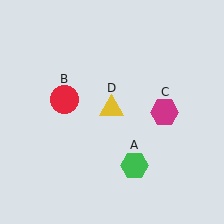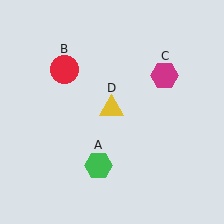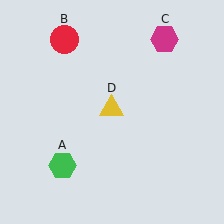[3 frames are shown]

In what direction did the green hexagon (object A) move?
The green hexagon (object A) moved left.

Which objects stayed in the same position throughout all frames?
Yellow triangle (object D) remained stationary.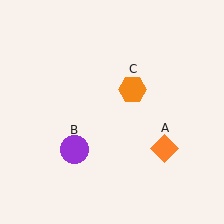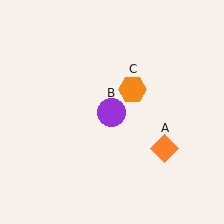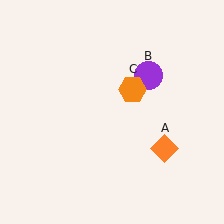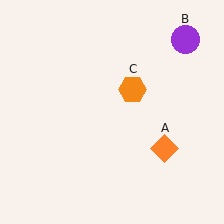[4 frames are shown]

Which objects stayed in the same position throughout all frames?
Orange diamond (object A) and orange hexagon (object C) remained stationary.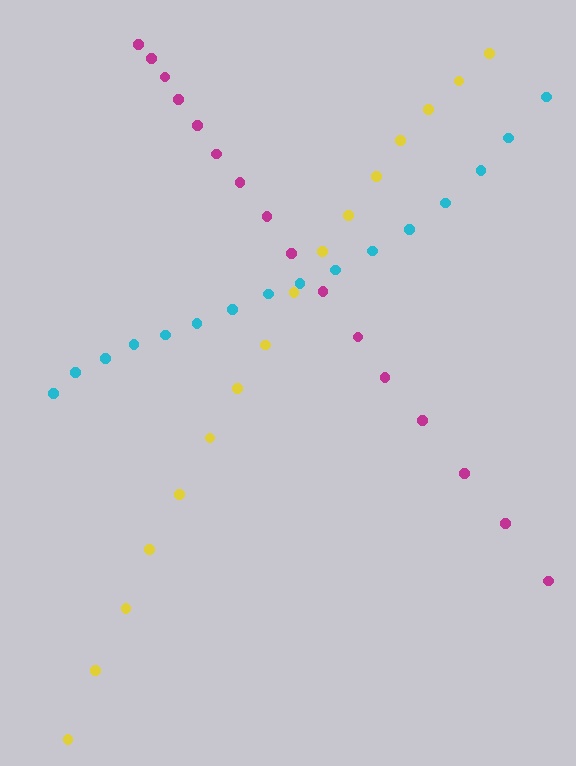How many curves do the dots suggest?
There are 3 distinct paths.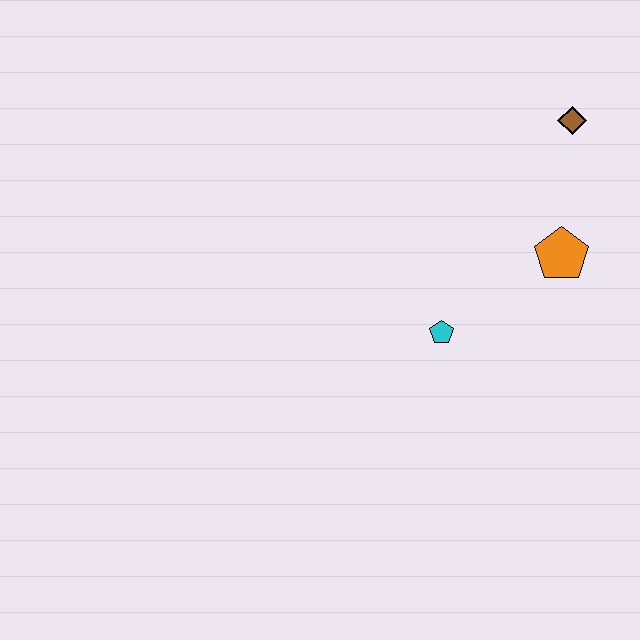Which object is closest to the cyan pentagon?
The orange pentagon is closest to the cyan pentagon.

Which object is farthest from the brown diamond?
The cyan pentagon is farthest from the brown diamond.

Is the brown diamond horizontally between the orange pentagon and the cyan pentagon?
No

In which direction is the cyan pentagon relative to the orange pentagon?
The cyan pentagon is to the left of the orange pentagon.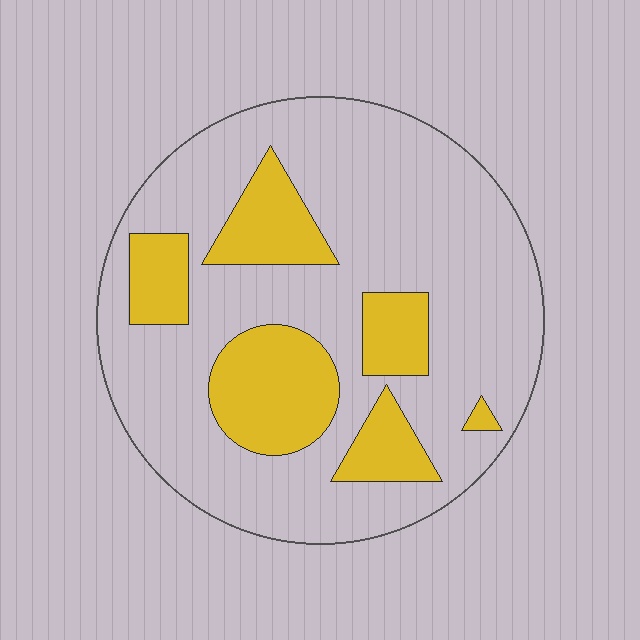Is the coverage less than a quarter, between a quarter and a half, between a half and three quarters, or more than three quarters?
Between a quarter and a half.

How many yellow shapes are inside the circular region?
6.